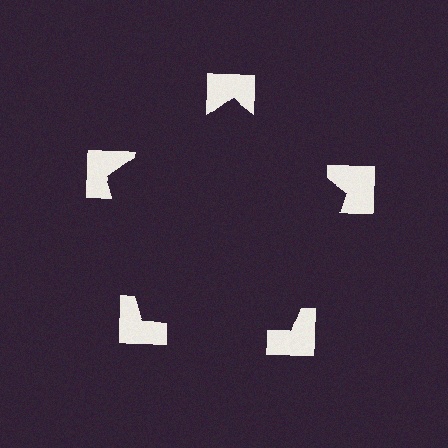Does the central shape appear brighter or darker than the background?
It typically appears slightly darker than the background, even though no actual brightness change is drawn.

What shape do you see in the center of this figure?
An illusory pentagon — its edges are inferred from the aligned wedge cuts in the notched squares, not physically drawn.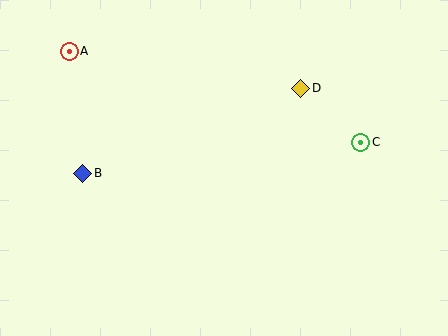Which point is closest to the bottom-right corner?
Point C is closest to the bottom-right corner.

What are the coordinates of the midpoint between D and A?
The midpoint between D and A is at (185, 70).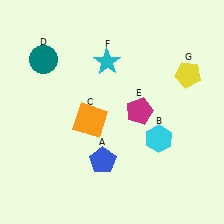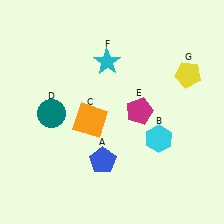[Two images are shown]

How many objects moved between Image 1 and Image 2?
1 object moved between the two images.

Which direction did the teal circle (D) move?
The teal circle (D) moved down.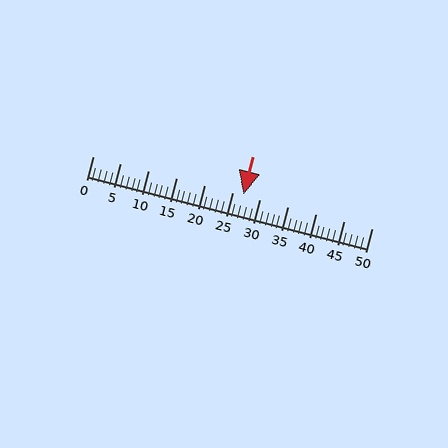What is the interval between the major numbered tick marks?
The major tick marks are spaced 5 units apart.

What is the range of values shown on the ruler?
The ruler shows values from 0 to 50.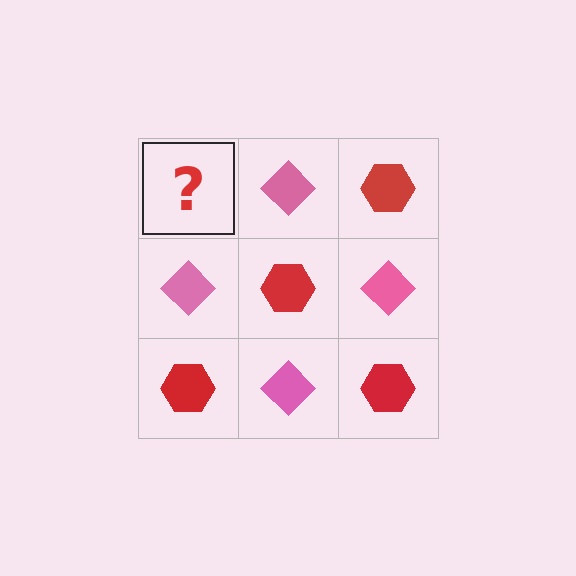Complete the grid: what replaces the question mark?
The question mark should be replaced with a red hexagon.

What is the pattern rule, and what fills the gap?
The rule is that it alternates red hexagon and pink diamond in a checkerboard pattern. The gap should be filled with a red hexagon.